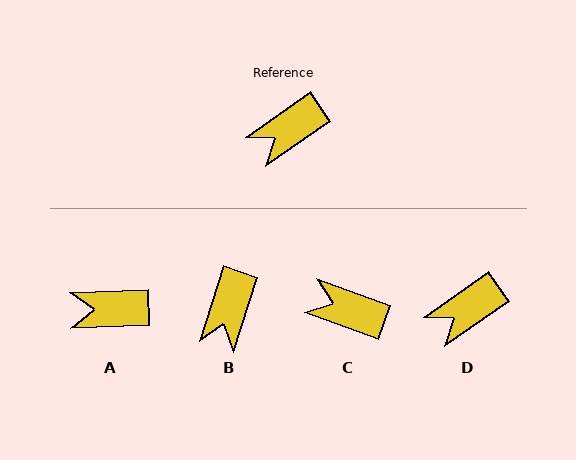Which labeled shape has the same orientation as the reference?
D.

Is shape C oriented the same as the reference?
No, it is off by about 55 degrees.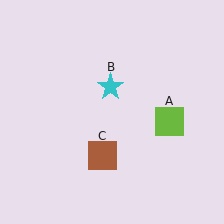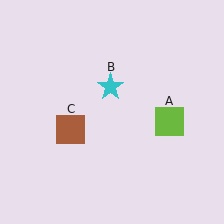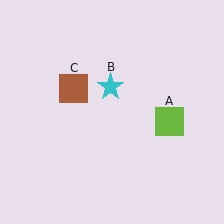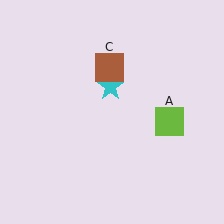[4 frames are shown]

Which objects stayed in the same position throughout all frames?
Lime square (object A) and cyan star (object B) remained stationary.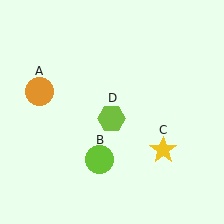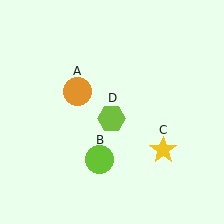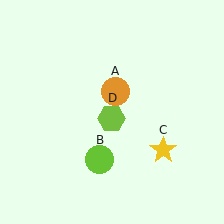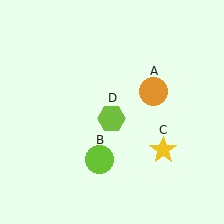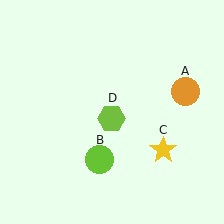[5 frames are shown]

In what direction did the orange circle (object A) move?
The orange circle (object A) moved right.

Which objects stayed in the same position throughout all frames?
Lime circle (object B) and yellow star (object C) and lime hexagon (object D) remained stationary.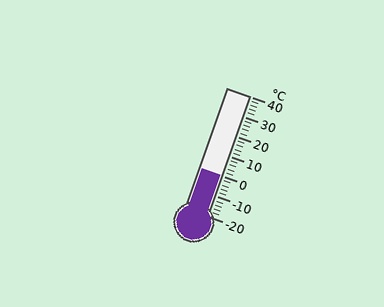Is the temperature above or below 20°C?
The temperature is below 20°C.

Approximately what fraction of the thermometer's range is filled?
The thermometer is filled to approximately 35% of its range.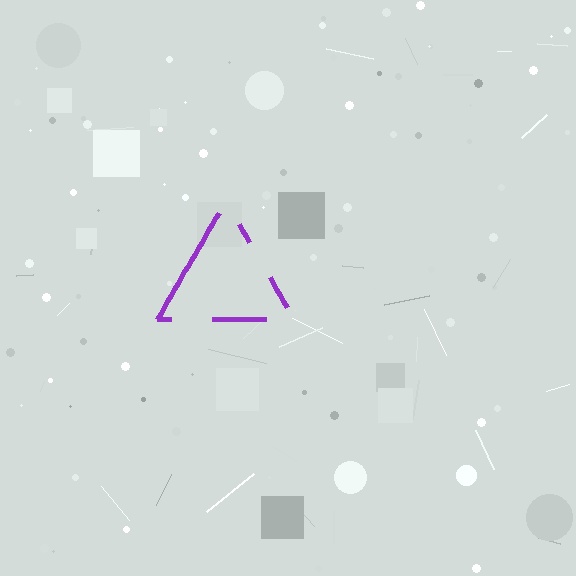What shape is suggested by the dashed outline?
The dashed outline suggests a triangle.